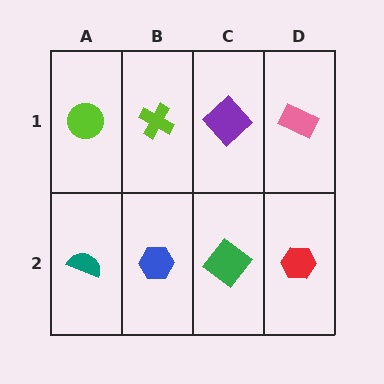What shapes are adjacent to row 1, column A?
A teal semicircle (row 2, column A), a lime cross (row 1, column B).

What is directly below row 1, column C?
A green diamond.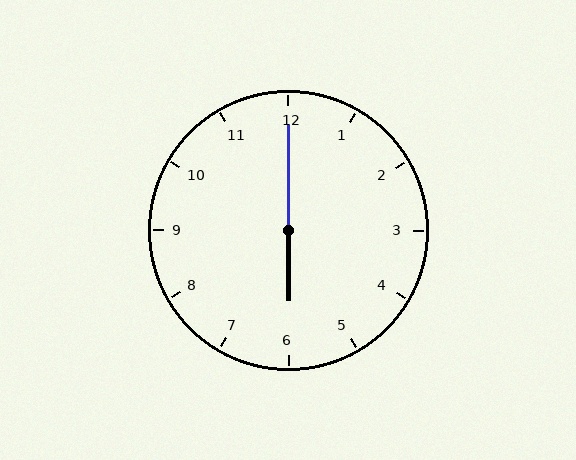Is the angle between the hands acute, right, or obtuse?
It is obtuse.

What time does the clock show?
6:00.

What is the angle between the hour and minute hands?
Approximately 180 degrees.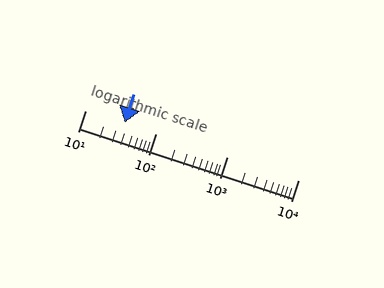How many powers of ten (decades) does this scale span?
The scale spans 3 decades, from 10 to 10000.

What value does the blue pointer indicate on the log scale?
The pointer indicates approximately 36.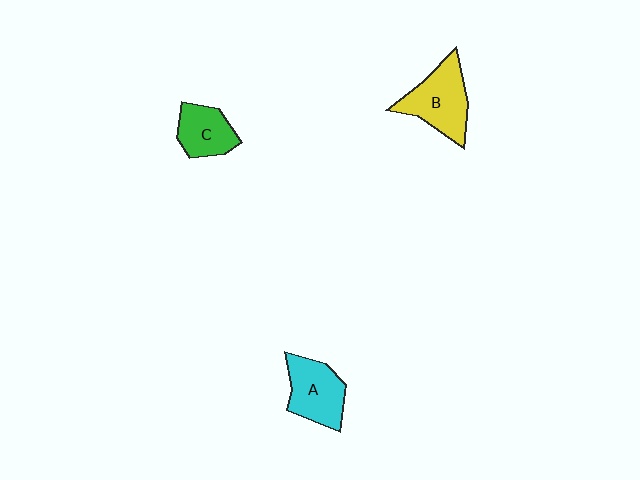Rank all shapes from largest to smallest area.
From largest to smallest: B (yellow), A (cyan), C (green).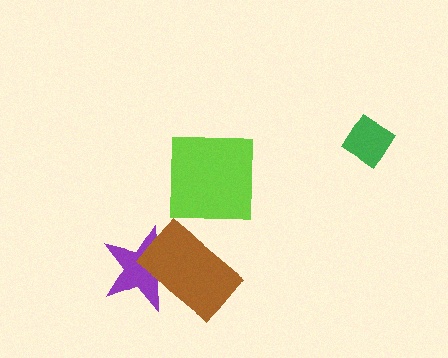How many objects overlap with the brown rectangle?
1 object overlaps with the brown rectangle.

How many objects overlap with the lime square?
0 objects overlap with the lime square.